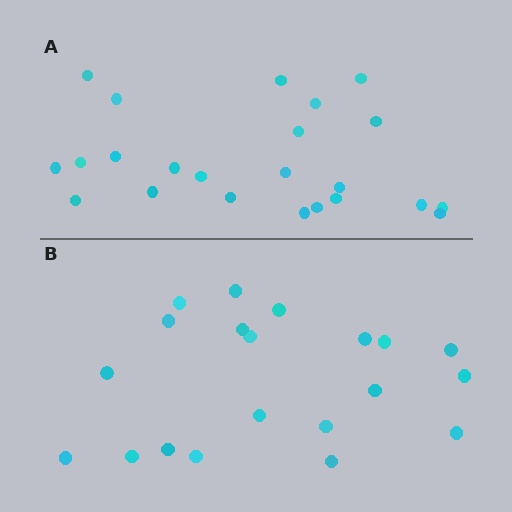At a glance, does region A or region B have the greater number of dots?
Region A (the top region) has more dots.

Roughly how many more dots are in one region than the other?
Region A has just a few more — roughly 2 or 3 more dots than region B.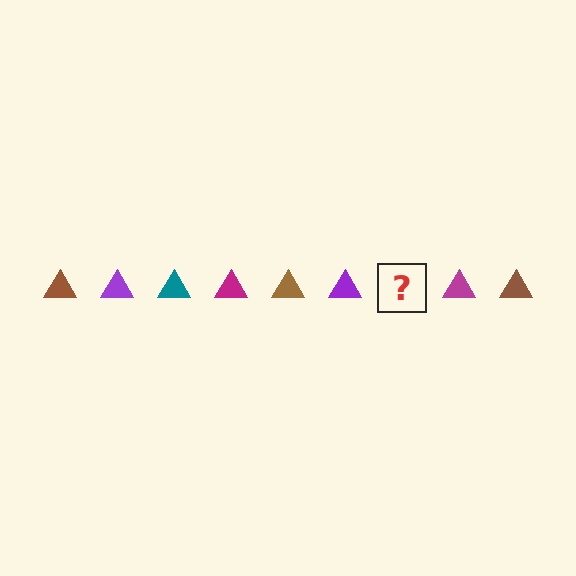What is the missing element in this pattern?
The missing element is a teal triangle.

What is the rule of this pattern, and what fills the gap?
The rule is that the pattern cycles through brown, purple, teal, magenta triangles. The gap should be filled with a teal triangle.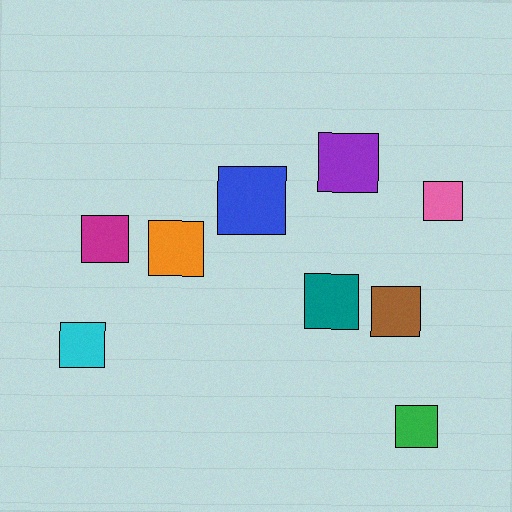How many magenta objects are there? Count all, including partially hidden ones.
There is 1 magenta object.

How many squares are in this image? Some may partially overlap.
There are 9 squares.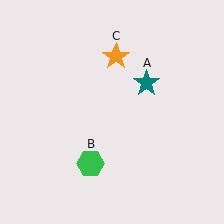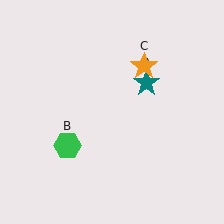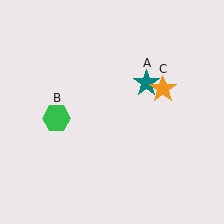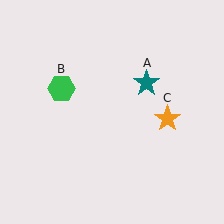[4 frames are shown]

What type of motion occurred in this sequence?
The green hexagon (object B), orange star (object C) rotated clockwise around the center of the scene.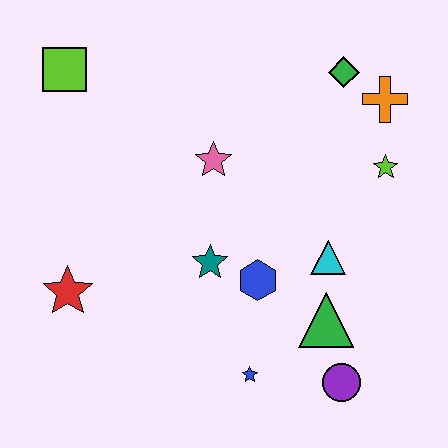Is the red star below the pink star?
Yes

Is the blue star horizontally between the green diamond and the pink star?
Yes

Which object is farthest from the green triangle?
The lime square is farthest from the green triangle.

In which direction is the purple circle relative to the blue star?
The purple circle is to the right of the blue star.